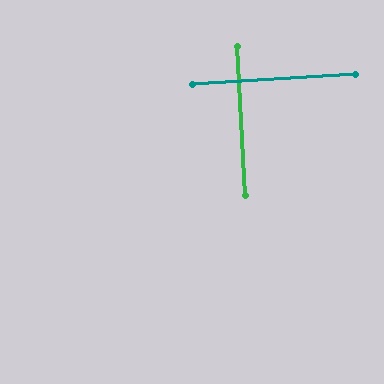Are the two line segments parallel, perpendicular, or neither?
Perpendicular — they meet at approximately 90°.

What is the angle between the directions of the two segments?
Approximately 90 degrees.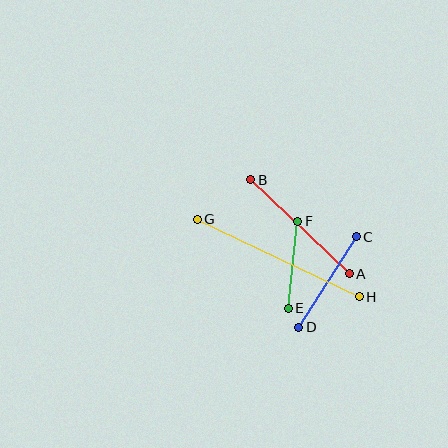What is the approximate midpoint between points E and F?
The midpoint is at approximately (293, 265) pixels.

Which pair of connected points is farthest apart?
Points G and H are farthest apart.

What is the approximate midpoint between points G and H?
The midpoint is at approximately (278, 258) pixels.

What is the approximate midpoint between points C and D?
The midpoint is at approximately (328, 282) pixels.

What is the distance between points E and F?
The distance is approximately 87 pixels.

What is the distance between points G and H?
The distance is approximately 179 pixels.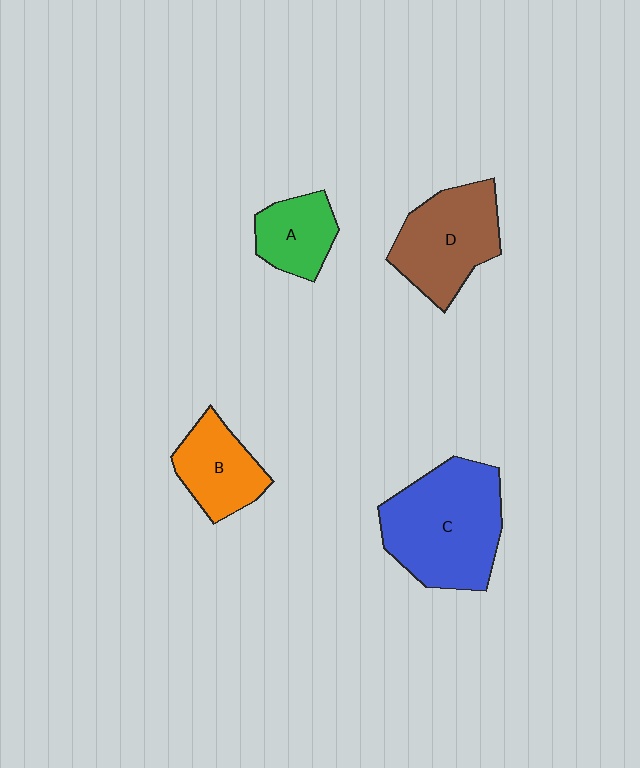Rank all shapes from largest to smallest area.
From largest to smallest: C (blue), D (brown), B (orange), A (green).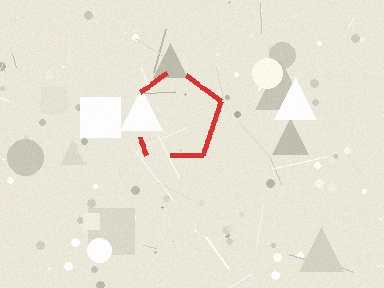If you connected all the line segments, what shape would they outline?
They would outline a pentagon.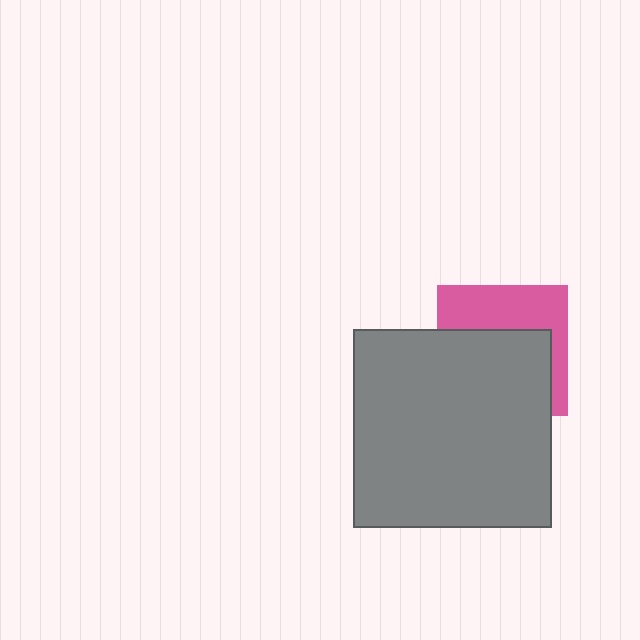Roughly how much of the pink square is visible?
A small part of it is visible (roughly 42%).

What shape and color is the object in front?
The object in front is a gray square.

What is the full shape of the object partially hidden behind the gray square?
The partially hidden object is a pink square.